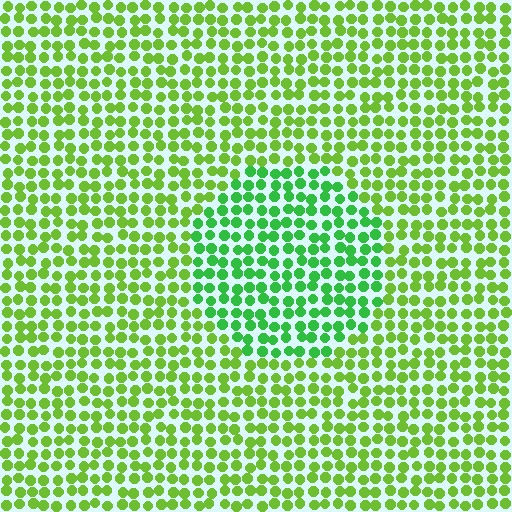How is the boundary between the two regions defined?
The boundary is defined purely by a slight shift in hue (about 33 degrees). Spacing, size, and orientation are identical on both sides.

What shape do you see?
I see a circle.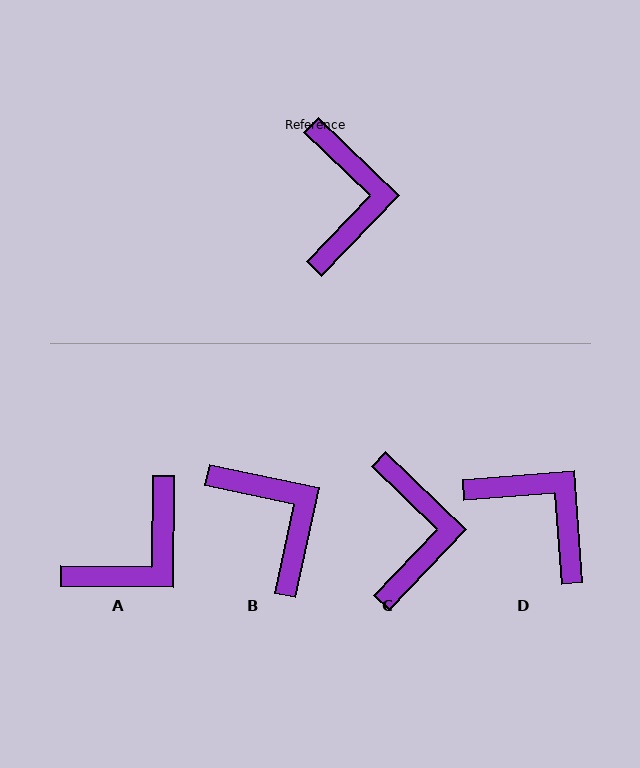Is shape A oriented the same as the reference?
No, it is off by about 47 degrees.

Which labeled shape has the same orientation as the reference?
C.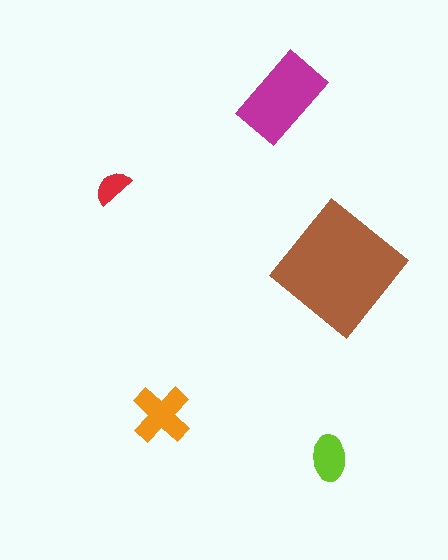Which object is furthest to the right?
The brown diamond is rightmost.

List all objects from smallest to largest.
The red semicircle, the lime ellipse, the orange cross, the magenta rectangle, the brown diamond.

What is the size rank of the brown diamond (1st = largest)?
1st.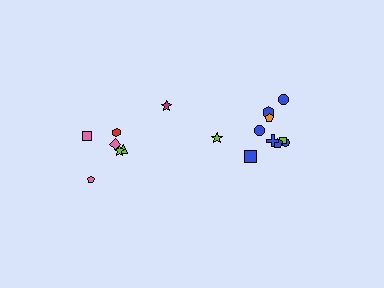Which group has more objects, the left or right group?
The right group.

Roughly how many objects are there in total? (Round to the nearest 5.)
Roughly 15 objects in total.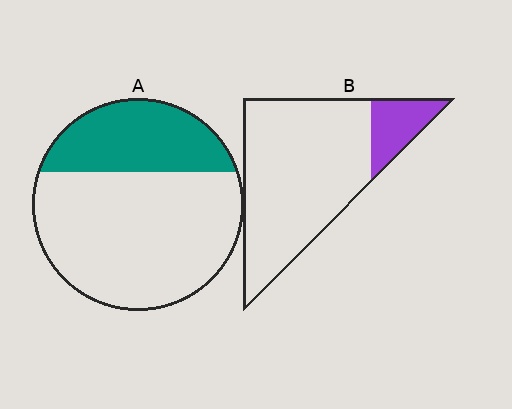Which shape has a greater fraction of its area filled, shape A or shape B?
Shape A.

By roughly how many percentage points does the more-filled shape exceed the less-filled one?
By roughly 15 percentage points (A over B).